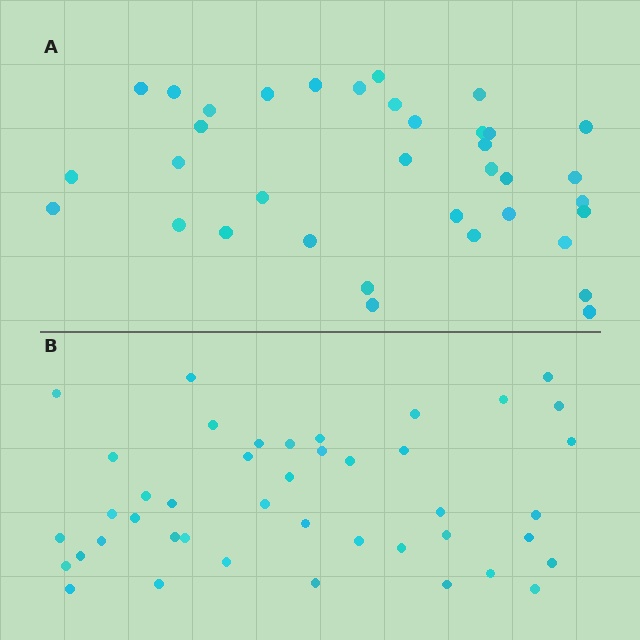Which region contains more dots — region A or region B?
Region B (the bottom region) has more dots.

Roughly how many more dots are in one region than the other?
Region B has roughly 8 or so more dots than region A.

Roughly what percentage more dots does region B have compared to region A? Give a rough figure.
About 20% more.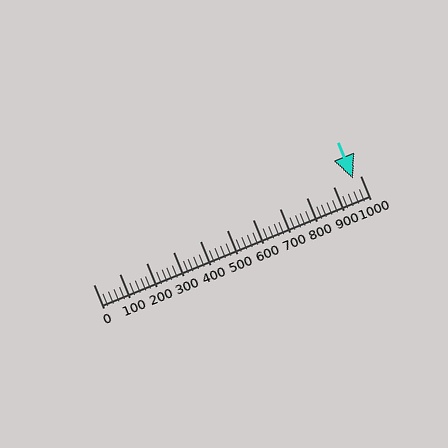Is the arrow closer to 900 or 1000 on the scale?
The arrow is closer to 1000.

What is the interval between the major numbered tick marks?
The major tick marks are spaced 100 units apart.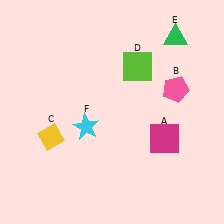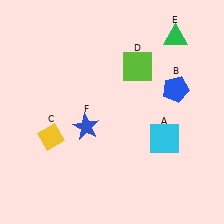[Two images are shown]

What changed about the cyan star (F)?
In Image 1, F is cyan. In Image 2, it changed to blue.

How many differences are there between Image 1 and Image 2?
There are 3 differences between the two images.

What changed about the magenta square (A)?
In Image 1, A is magenta. In Image 2, it changed to cyan.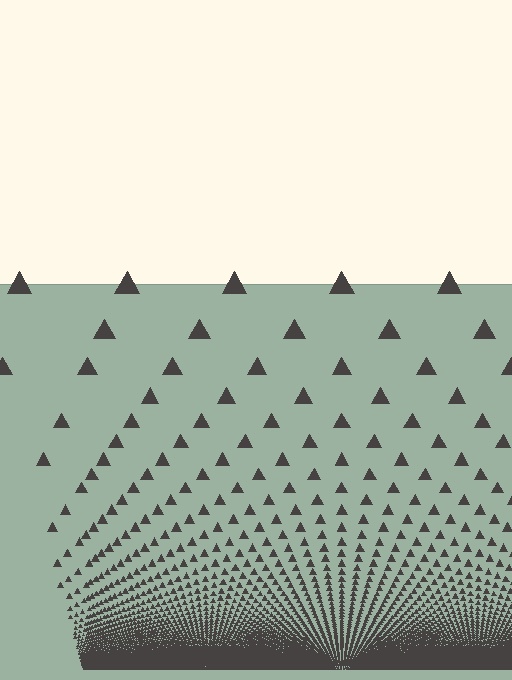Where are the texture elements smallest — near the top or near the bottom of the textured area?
Near the bottom.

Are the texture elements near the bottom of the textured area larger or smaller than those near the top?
Smaller. The gradient is inverted — elements near the bottom are smaller and denser.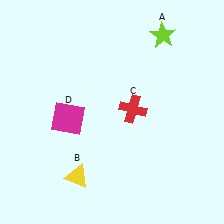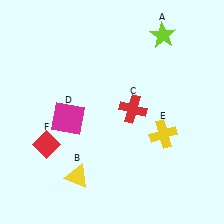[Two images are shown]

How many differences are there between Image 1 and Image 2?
There are 2 differences between the two images.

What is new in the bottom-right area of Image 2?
A yellow cross (E) was added in the bottom-right area of Image 2.